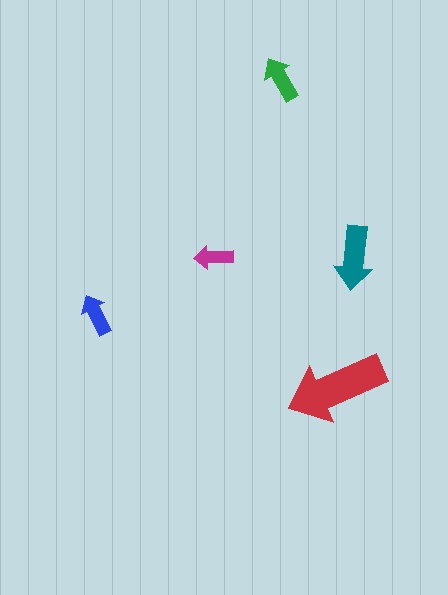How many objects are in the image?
There are 5 objects in the image.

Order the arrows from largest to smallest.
the red one, the teal one, the green one, the blue one, the magenta one.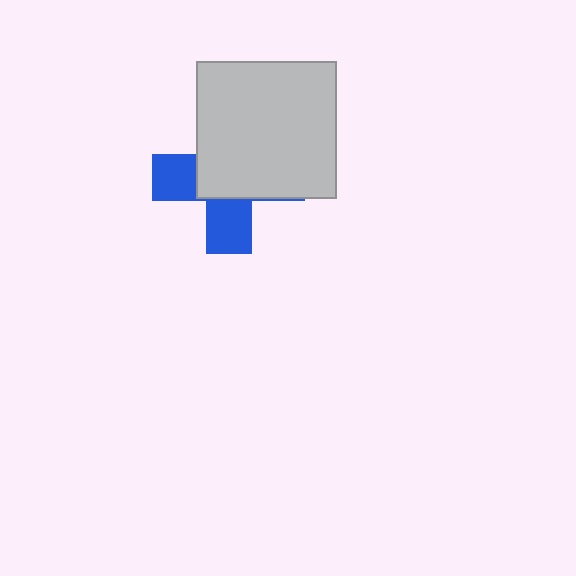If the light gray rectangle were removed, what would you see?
You would see the complete blue cross.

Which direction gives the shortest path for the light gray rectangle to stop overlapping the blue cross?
Moving toward the upper-right gives the shortest separation.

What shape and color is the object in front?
The object in front is a light gray rectangle.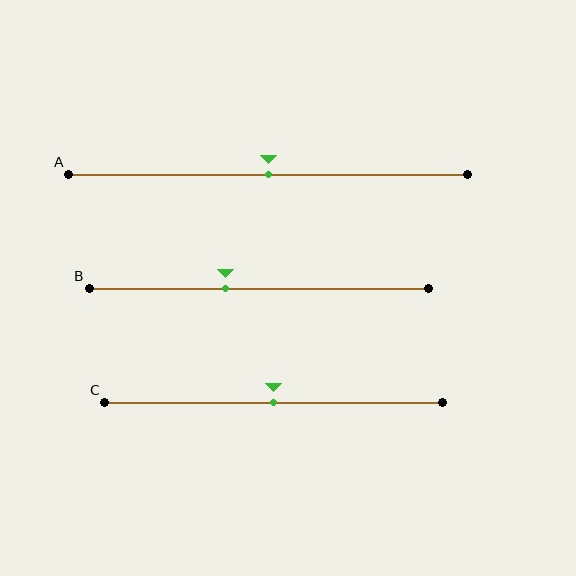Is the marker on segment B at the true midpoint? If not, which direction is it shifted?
No, the marker on segment B is shifted to the left by about 10% of the segment length.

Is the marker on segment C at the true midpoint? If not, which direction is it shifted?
Yes, the marker on segment C is at the true midpoint.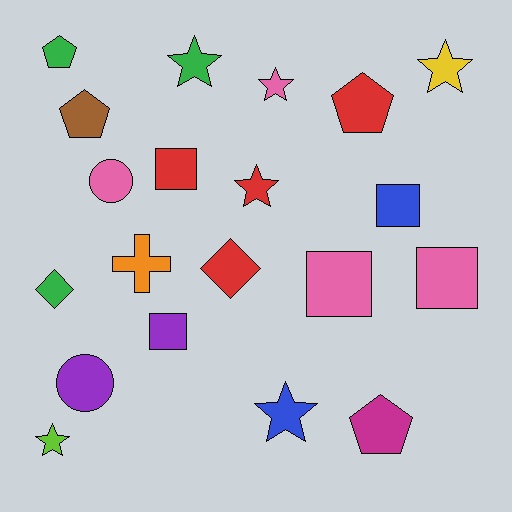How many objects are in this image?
There are 20 objects.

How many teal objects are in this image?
There are no teal objects.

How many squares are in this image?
There are 5 squares.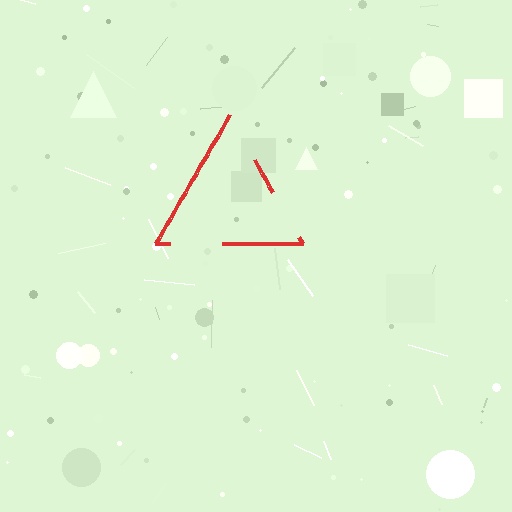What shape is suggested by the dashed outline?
The dashed outline suggests a triangle.